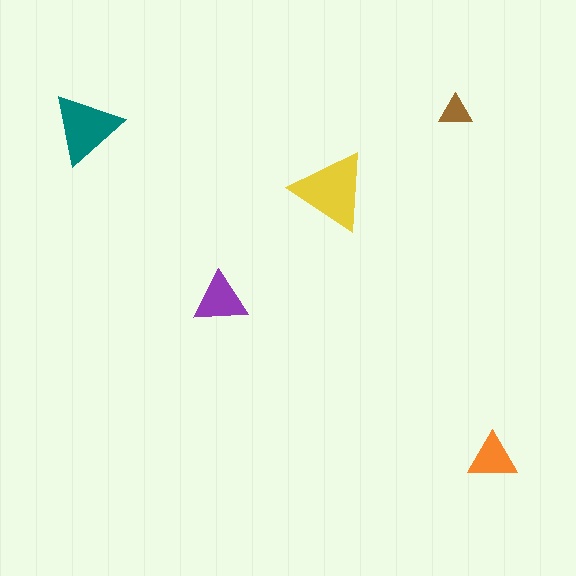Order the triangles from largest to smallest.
the yellow one, the teal one, the purple one, the orange one, the brown one.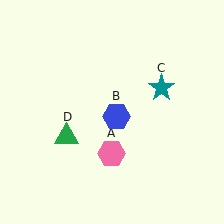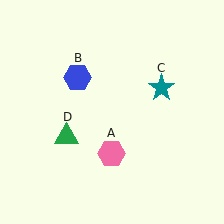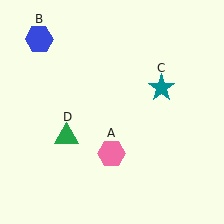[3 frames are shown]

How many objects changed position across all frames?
1 object changed position: blue hexagon (object B).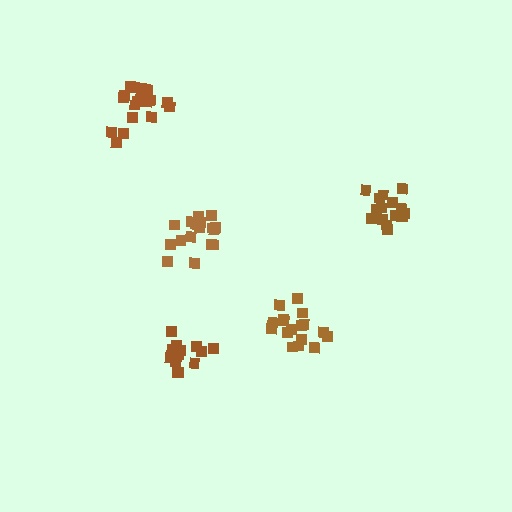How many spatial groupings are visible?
There are 5 spatial groupings.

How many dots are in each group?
Group 1: 16 dots, Group 2: 18 dots, Group 3: 17 dots, Group 4: 19 dots, Group 5: 17 dots (87 total).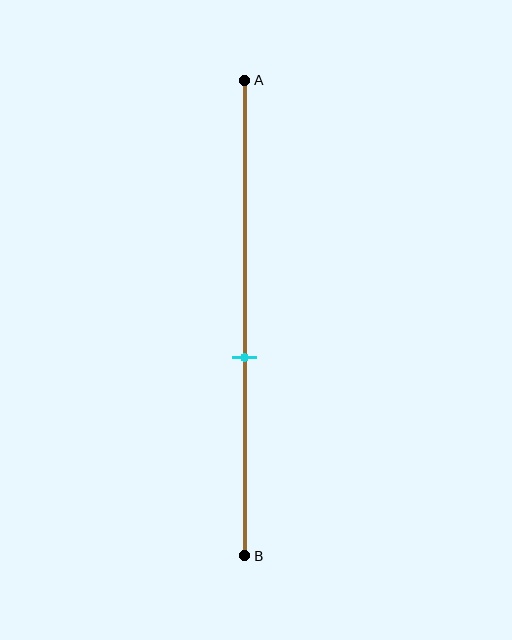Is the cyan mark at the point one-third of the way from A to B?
No, the mark is at about 60% from A, not at the 33% one-third point.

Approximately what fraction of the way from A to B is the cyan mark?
The cyan mark is approximately 60% of the way from A to B.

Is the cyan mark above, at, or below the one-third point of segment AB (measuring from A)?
The cyan mark is below the one-third point of segment AB.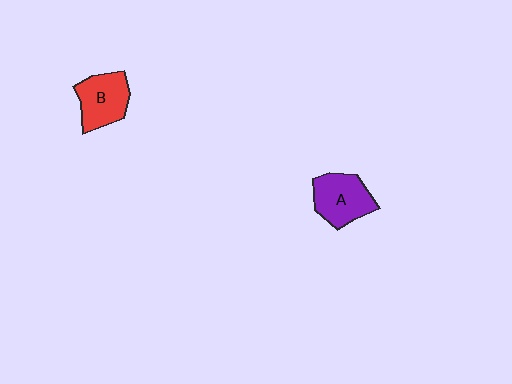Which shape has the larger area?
Shape A (purple).